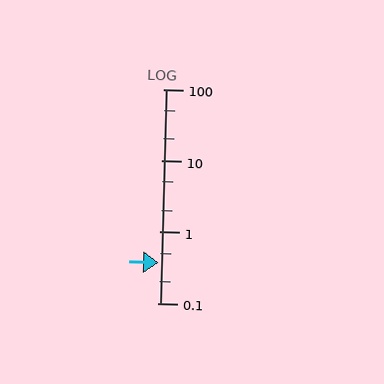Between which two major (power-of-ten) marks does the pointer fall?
The pointer is between 0.1 and 1.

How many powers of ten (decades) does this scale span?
The scale spans 3 decades, from 0.1 to 100.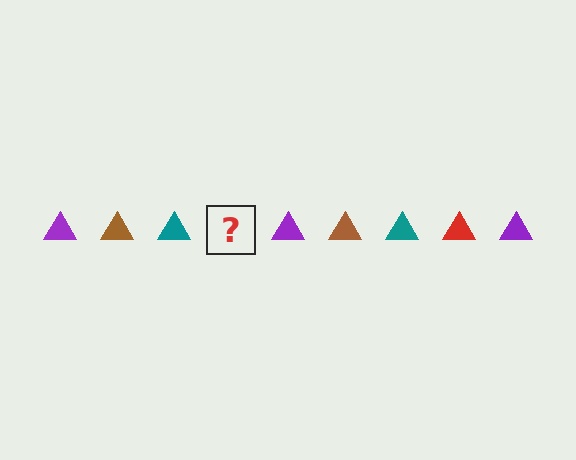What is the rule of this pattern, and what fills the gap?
The rule is that the pattern cycles through purple, brown, teal, red triangles. The gap should be filled with a red triangle.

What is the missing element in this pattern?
The missing element is a red triangle.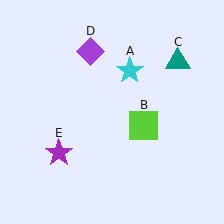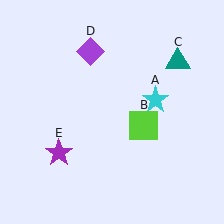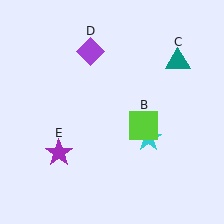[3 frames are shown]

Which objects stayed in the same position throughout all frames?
Lime square (object B) and teal triangle (object C) and purple diamond (object D) and purple star (object E) remained stationary.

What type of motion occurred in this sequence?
The cyan star (object A) rotated clockwise around the center of the scene.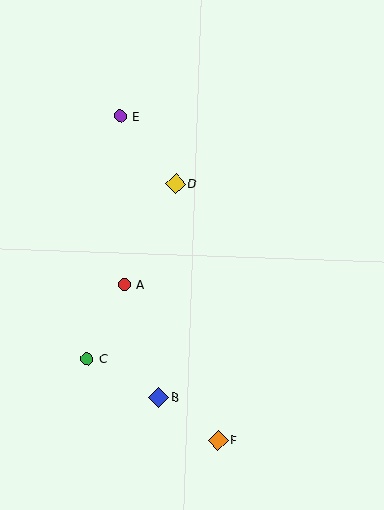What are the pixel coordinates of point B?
Point B is at (159, 397).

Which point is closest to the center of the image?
Point D at (176, 183) is closest to the center.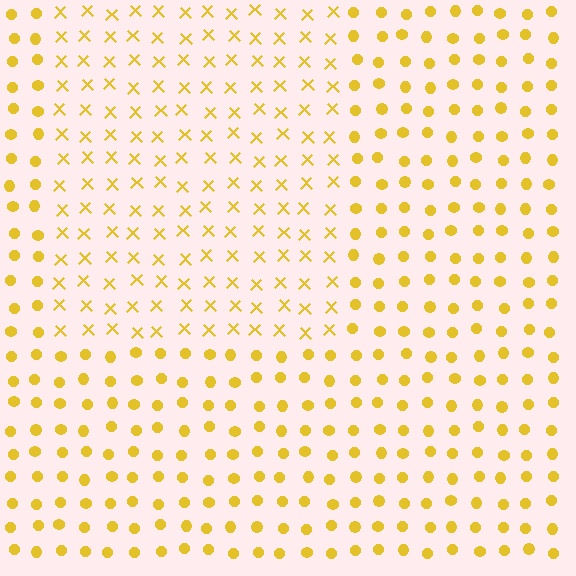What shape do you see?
I see a rectangle.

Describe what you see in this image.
The image is filled with small yellow elements arranged in a uniform grid. A rectangle-shaped region contains X marks, while the surrounding area contains circles. The boundary is defined purely by the change in element shape.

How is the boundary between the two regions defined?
The boundary is defined by a change in element shape: X marks inside vs. circles outside. All elements share the same color and spacing.